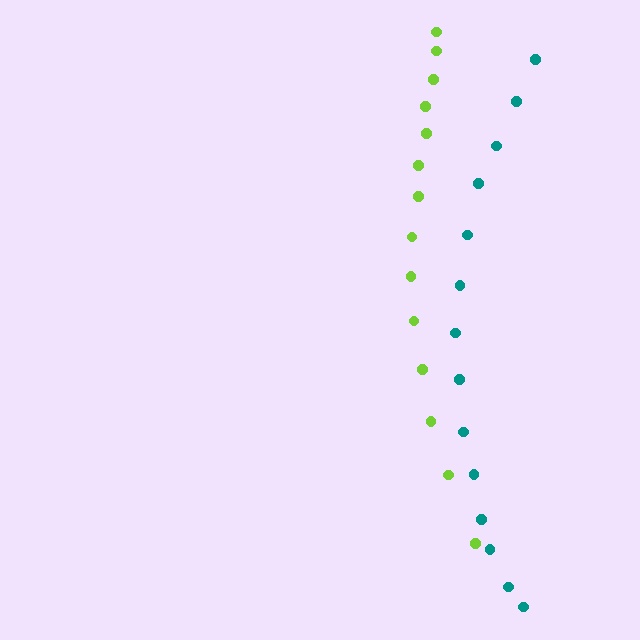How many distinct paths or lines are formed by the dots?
There are 2 distinct paths.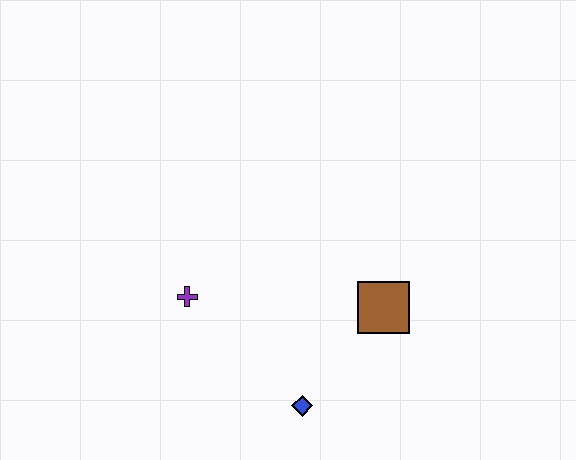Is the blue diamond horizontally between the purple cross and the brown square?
Yes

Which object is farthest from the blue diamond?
The purple cross is farthest from the blue diamond.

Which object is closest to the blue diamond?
The brown square is closest to the blue diamond.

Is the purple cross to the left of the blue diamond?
Yes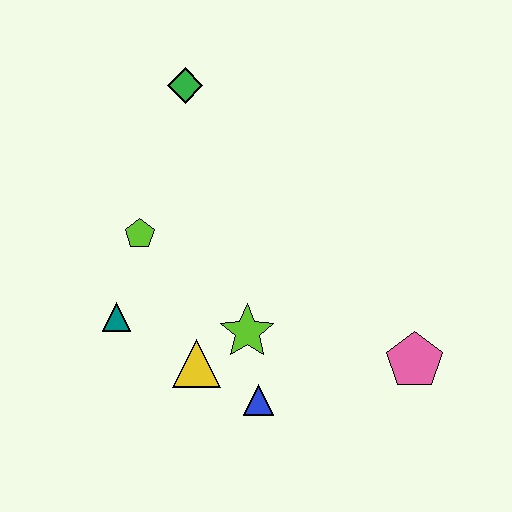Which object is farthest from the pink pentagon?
The green diamond is farthest from the pink pentagon.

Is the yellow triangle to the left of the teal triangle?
No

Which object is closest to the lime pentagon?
The teal triangle is closest to the lime pentagon.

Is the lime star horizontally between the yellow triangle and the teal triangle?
No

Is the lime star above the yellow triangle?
Yes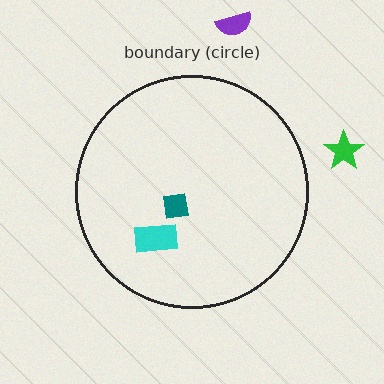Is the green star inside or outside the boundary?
Outside.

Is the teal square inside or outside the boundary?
Inside.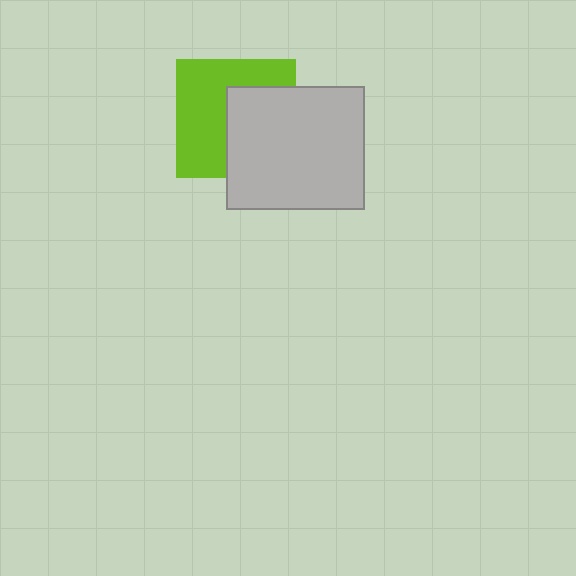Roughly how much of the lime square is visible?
About half of it is visible (roughly 55%).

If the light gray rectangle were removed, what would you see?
You would see the complete lime square.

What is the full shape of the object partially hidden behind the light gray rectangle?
The partially hidden object is a lime square.